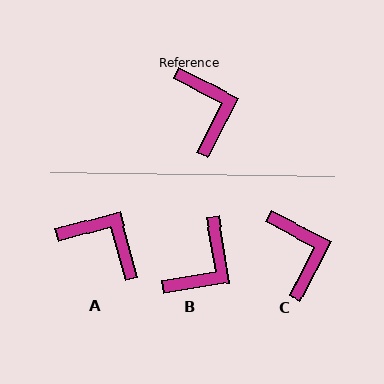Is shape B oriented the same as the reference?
No, it is off by about 54 degrees.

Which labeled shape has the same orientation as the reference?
C.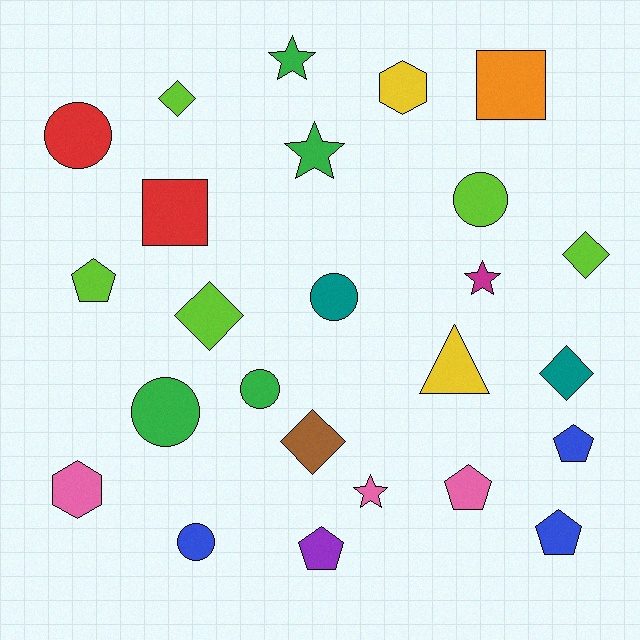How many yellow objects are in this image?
There are 2 yellow objects.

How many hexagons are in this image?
There are 2 hexagons.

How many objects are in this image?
There are 25 objects.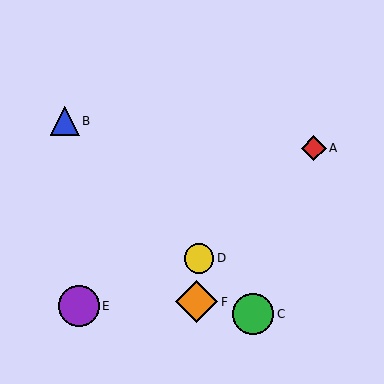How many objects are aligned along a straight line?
3 objects (B, C, D) are aligned along a straight line.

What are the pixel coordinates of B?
Object B is at (65, 121).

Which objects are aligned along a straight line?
Objects B, C, D are aligned along a straight line.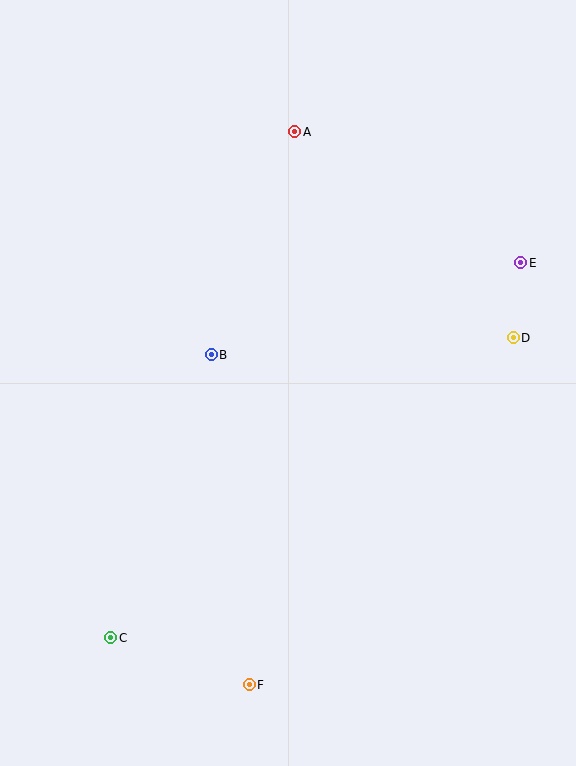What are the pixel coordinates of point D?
Point D is at (513, 338).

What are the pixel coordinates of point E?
Point E is at (521, 263).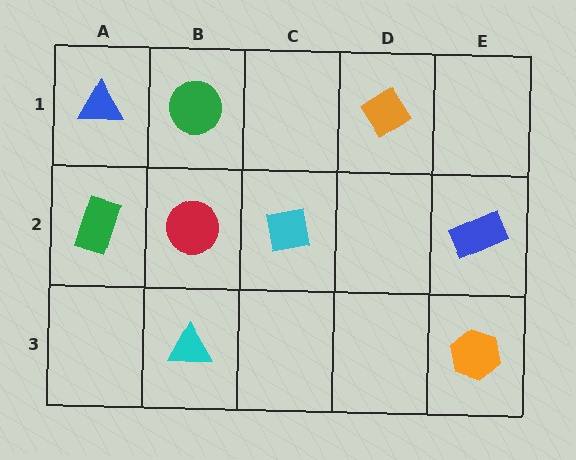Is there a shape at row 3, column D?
No, that cell is empty.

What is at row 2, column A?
A green rectangle.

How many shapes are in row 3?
2 shapes.